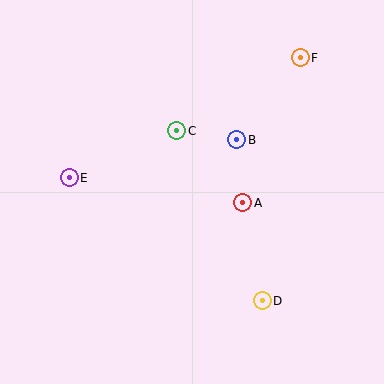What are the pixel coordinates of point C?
Point C is at (177, 131).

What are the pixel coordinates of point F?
Point F is at (300, 58).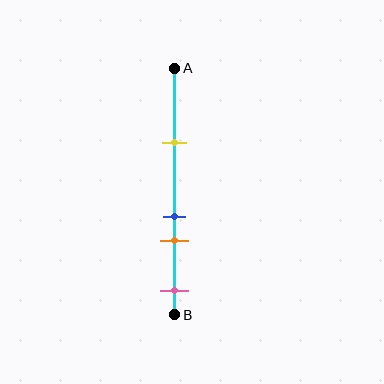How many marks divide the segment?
There are 4 marks dividing the segment.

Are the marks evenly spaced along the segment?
No, the marks are not evenly spaced.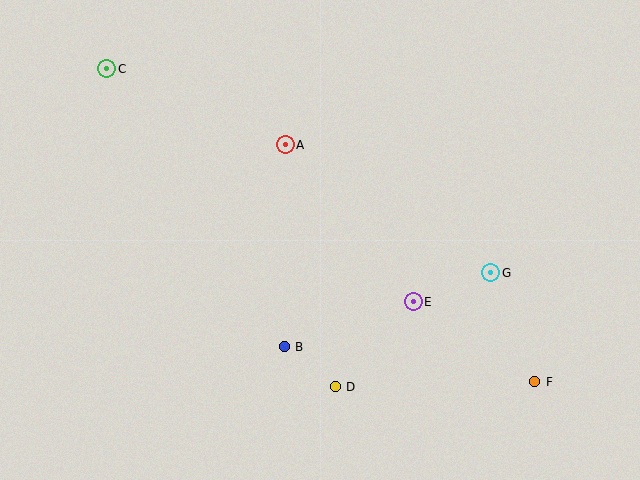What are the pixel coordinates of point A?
Point A is at (285, 145).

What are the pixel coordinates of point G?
Point G is at (491, 273).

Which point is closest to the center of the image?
Point A at (285, 145) is closest to the center.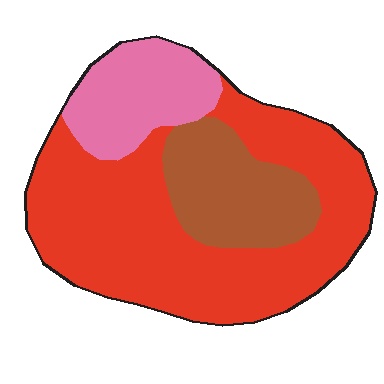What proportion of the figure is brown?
Brown covers about 20% of the figure.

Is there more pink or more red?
Red.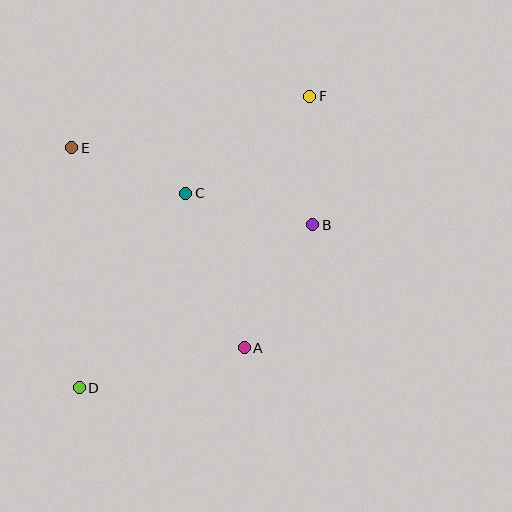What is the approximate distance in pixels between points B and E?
The distance between B and E is approximately 253 pixels.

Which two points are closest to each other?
Points C and E are closest to each other.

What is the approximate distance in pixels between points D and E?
The distance between D and E is approximately 240 pixels.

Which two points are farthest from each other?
Points D and F are farthest from each other.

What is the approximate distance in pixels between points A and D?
The distance between A and D is approximately 170 pixels.